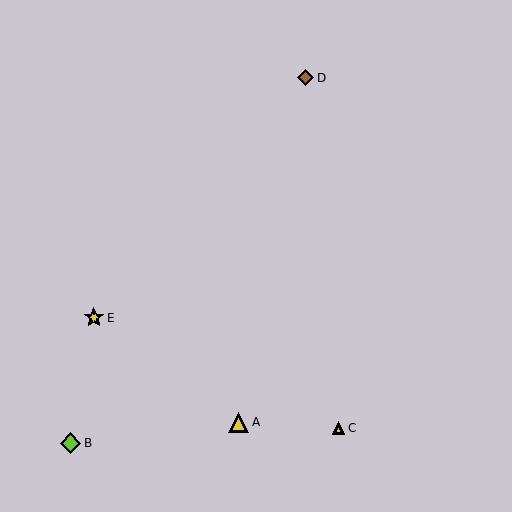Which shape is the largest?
The lime diamond (labeled B) is the largest.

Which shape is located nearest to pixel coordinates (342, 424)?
The yellow triangle (labeled C) at (338, 428) is nearest to that location.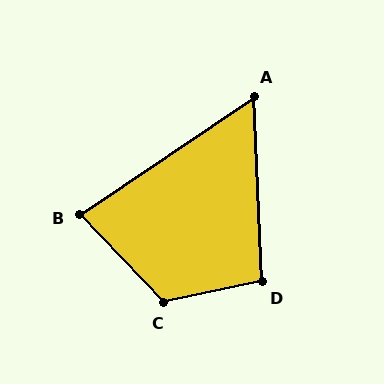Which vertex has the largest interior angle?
C, at approximately 122 degrees.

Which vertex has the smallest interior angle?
A, at approximately 58 degrees.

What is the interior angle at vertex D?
Approximately 99 degrees (obtuse).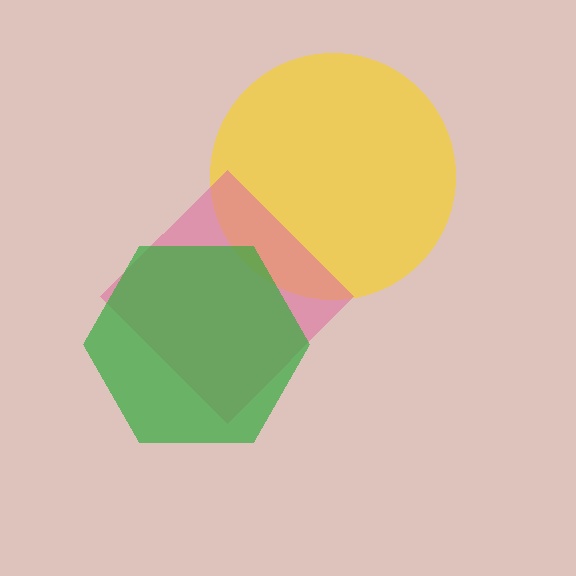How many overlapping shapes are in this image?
There are 3 overlapping shapes in the image.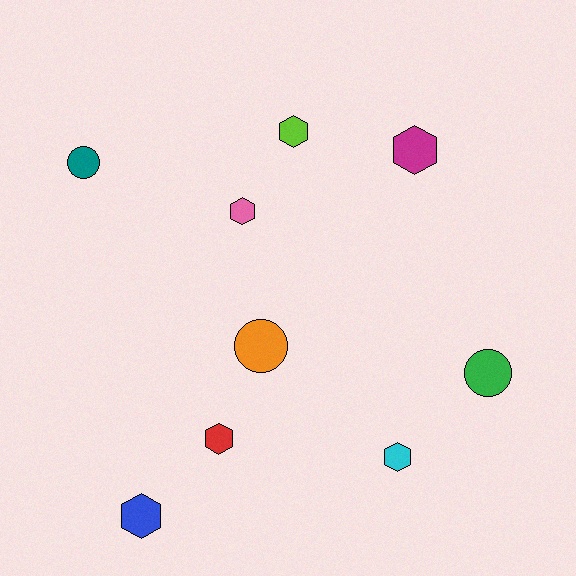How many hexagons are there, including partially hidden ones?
There are 6 hexagons.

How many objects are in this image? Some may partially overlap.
There are 9 objects.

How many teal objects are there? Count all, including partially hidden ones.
There is 1 teal object.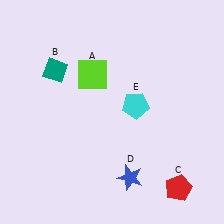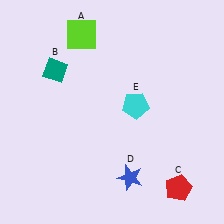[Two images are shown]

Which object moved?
The lime square (A) moved up.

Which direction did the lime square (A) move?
The lime square (A) moved up.